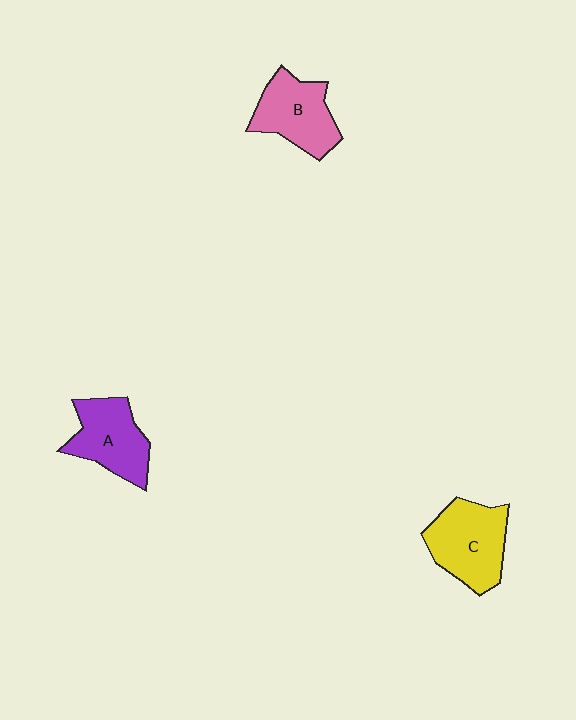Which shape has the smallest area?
Shape B (pink).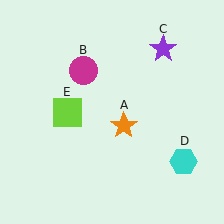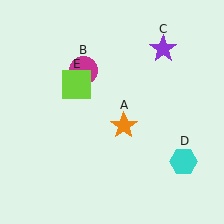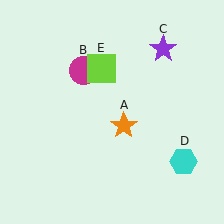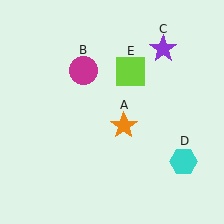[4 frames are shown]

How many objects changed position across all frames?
1 object changed position: lime square (object E).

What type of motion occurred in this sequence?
The lime square (object E) rotated clockwise around the center of the scene.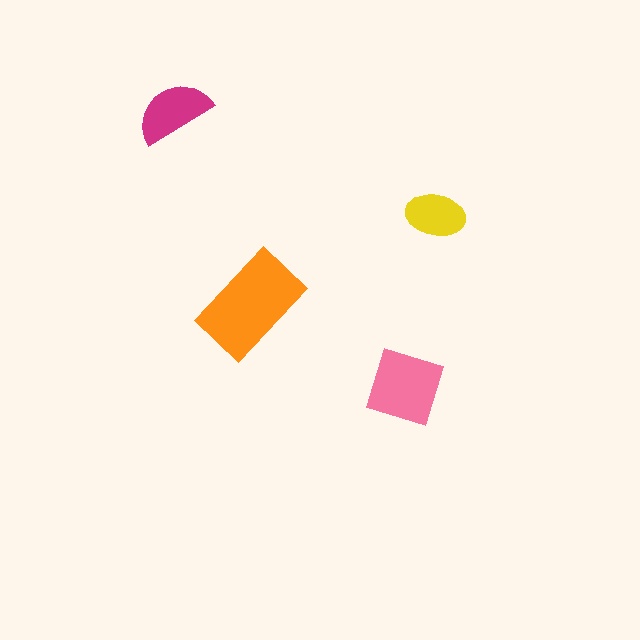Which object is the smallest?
The yellow ellipse.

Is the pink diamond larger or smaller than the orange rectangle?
Smaller.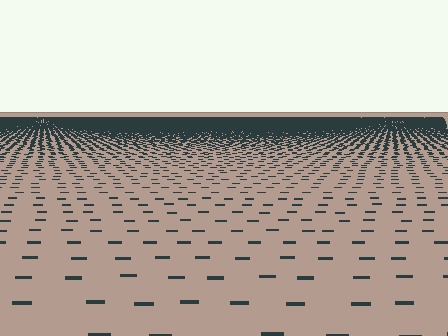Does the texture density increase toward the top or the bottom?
Density increases toward the top.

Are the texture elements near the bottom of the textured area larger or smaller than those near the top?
Larger. Near the bottom, elements are closer to the viewer and appear at a bigger on-screen size.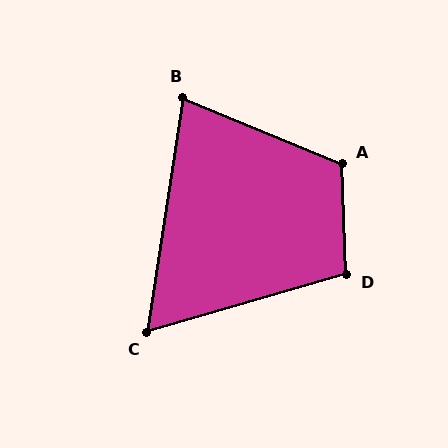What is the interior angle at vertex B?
Approximately 76 degrees (acute).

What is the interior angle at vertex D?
Approximately 104 degrees (obtuse).